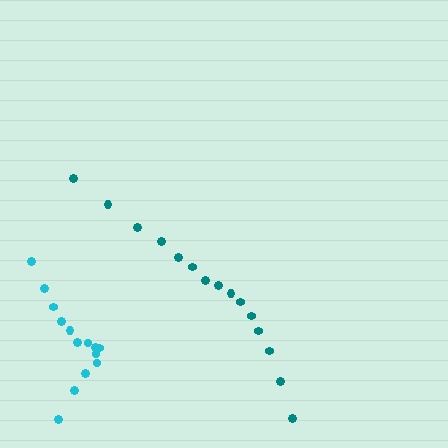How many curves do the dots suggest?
There are 2 distinct paths.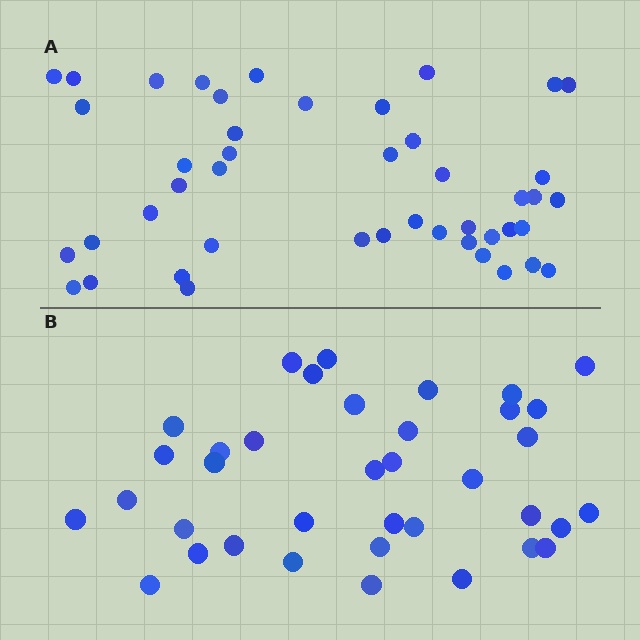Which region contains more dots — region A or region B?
Region A (the top region) has more dots.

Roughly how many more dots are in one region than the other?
Region A has roughly 8 or so more dots than region B.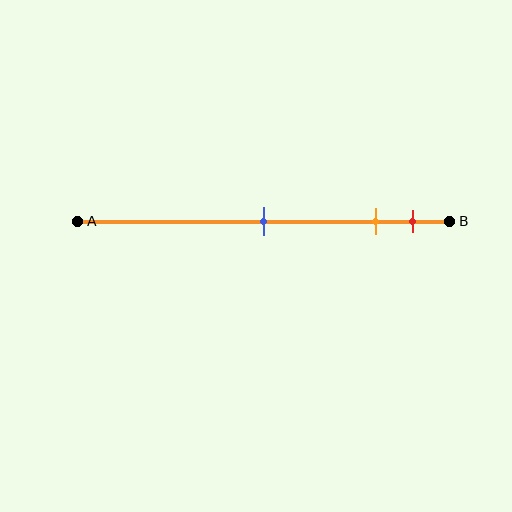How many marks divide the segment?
There are 3 marks dividing the segment.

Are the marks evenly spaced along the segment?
No, the marks are not evenly spaced.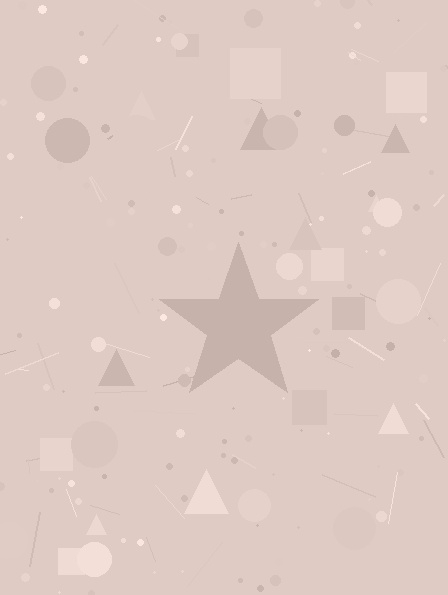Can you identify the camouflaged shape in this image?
The camouflaged shape is a star.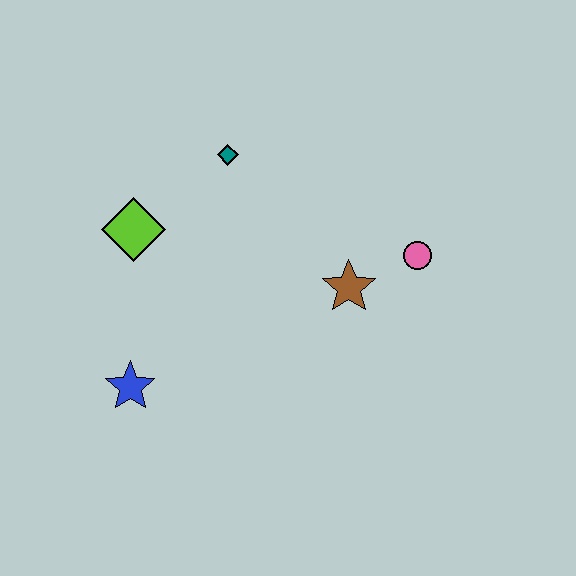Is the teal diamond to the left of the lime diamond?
No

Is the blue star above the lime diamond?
No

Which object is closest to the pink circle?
The brown star is closest to the pink circle.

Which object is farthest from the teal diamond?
The blue star is farthest from the teal diamond.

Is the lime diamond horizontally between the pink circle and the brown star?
No